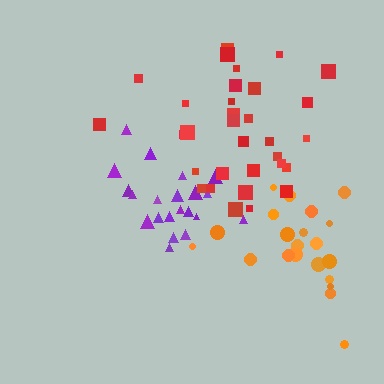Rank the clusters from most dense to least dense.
purple, red, orange.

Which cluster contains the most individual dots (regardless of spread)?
Red (32).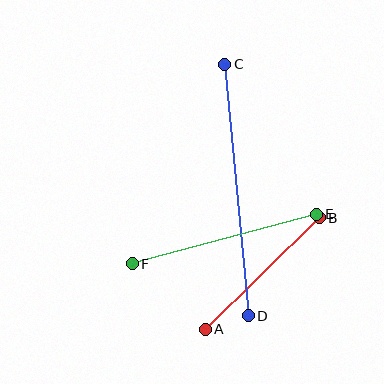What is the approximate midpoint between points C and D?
The midpoint is at approximately (236, 190) pixels.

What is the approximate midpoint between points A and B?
The midpoint is at approximately (262, 274) pixels.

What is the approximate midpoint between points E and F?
The midpoint is at approximately (224, 239) pixels.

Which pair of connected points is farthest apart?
Points C and D are farthest apart.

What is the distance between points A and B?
The distance is approximately 160 pixels.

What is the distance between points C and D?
The distance is approximately 253 pixels.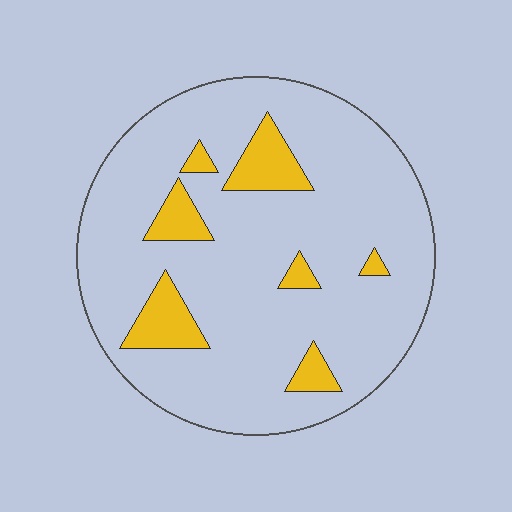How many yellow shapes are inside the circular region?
7.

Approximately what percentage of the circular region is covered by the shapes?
Approximately 15%.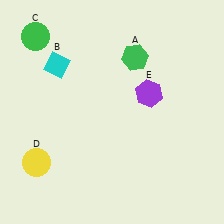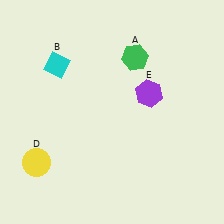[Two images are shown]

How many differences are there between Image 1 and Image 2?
There is 1 difference between the two images.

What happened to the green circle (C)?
The green circle (C) was removed in Image 2. It was in the top-left area of Image 1.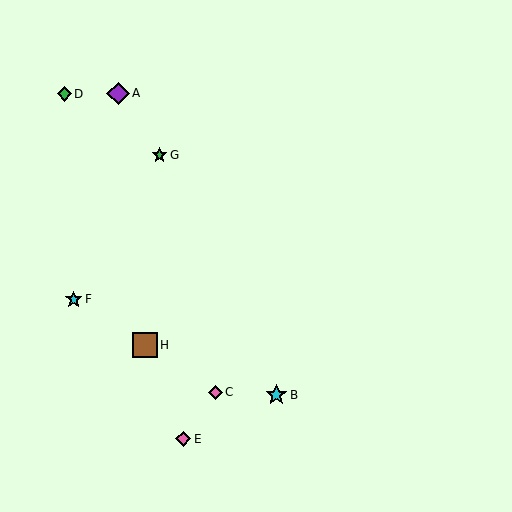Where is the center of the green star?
The center of the green star is at (159, 155).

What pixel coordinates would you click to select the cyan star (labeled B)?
Click at (276, 395) to select the cyan star B.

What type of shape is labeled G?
Shape G is a green star.